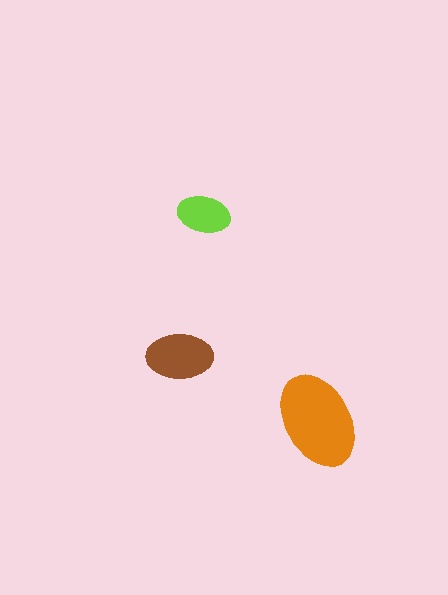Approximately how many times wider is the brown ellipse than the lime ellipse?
About 1.5 times wider.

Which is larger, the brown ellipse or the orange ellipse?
The orange one.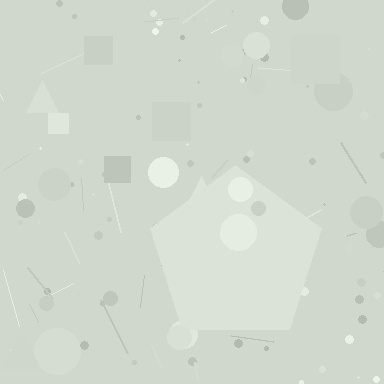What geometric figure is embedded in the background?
A pentagon is embedded in the background.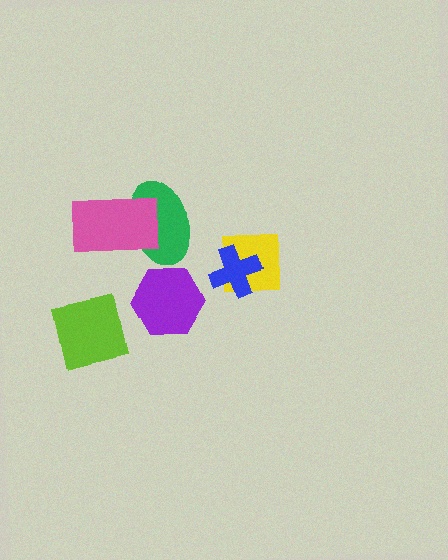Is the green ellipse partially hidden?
Yes, it is partially covered by another shape.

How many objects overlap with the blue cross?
1 object overlaps with the blue cross.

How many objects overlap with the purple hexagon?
0 objects overlap with the purple hexagon.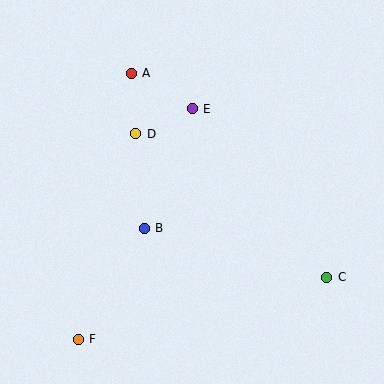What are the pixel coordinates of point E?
Point E is at (192, 109).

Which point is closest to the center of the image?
Point B at (144, 228) is closest to the center.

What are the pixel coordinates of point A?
Point A is at (131, 73).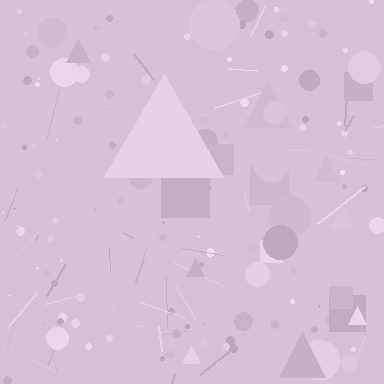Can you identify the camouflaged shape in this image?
The camouflaged shape is a triangle.